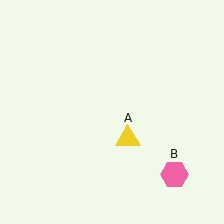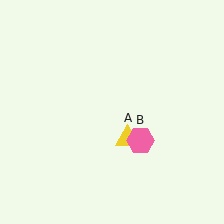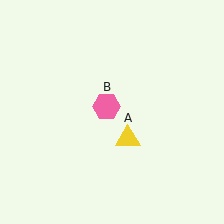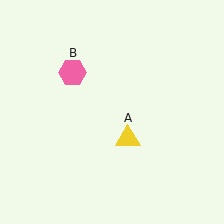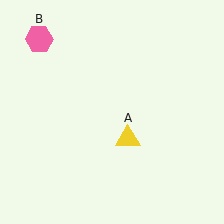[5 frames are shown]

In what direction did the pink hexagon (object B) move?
The pink hexagon (object B) moved up and to the left.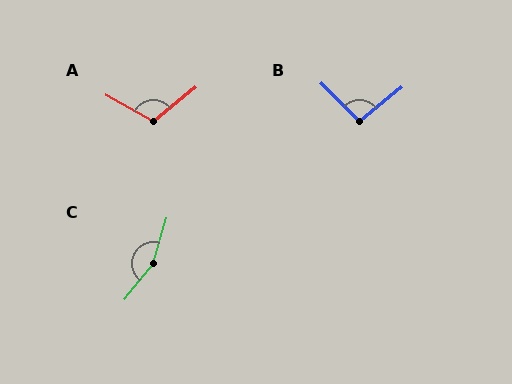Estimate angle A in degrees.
Approximately 111 degrees.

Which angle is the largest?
C, at approximately 158 degrees.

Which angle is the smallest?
B, at approximately 96 degrees.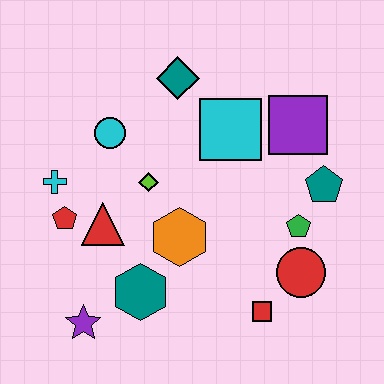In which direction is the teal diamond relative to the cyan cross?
The teal diamond is to the right of the cyan cross.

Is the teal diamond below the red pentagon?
No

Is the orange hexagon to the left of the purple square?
Yes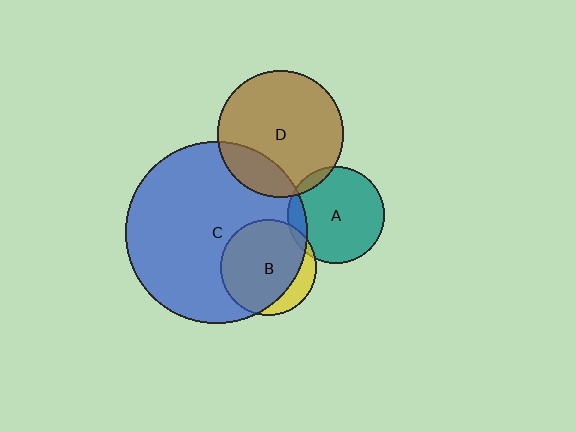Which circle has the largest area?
Circle C (blue).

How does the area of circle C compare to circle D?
Approximately 2.1 times.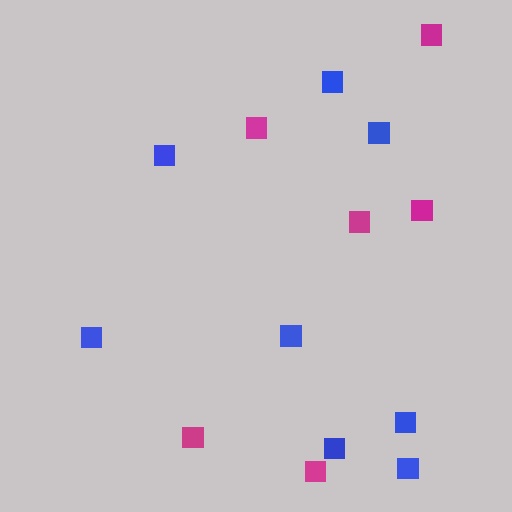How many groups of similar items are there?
There are 2 groups: one group of magenta squares (6) and one group of blue squares (8).